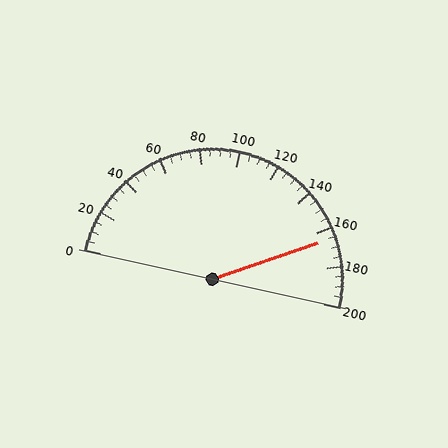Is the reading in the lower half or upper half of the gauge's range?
The reading is in the upper half of the range (0 to 200).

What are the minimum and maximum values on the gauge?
The gauge ranges from 0 to 200.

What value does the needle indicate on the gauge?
The needle indicates approximately 165.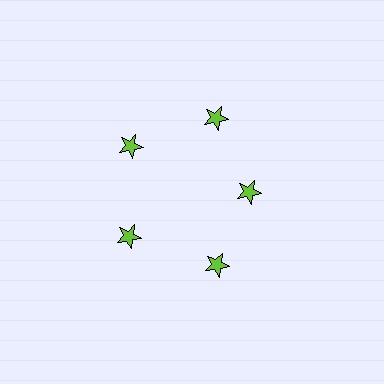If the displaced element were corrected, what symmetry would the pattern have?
It would have 5-fold rotational symmetry — the pattern would map onto itself every 72 degrees.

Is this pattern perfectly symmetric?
No. The 5 lime stars are arranged in a ring, but one element near the 3 o'clock position is pulled inward toward the center, breaking the 5-fold rotational symmetry.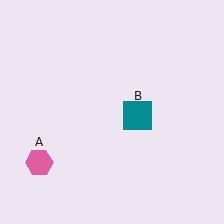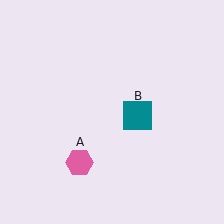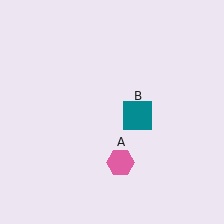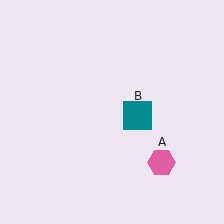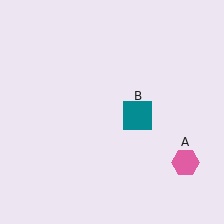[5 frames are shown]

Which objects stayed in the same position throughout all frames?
Teal square (object B) remained stationary.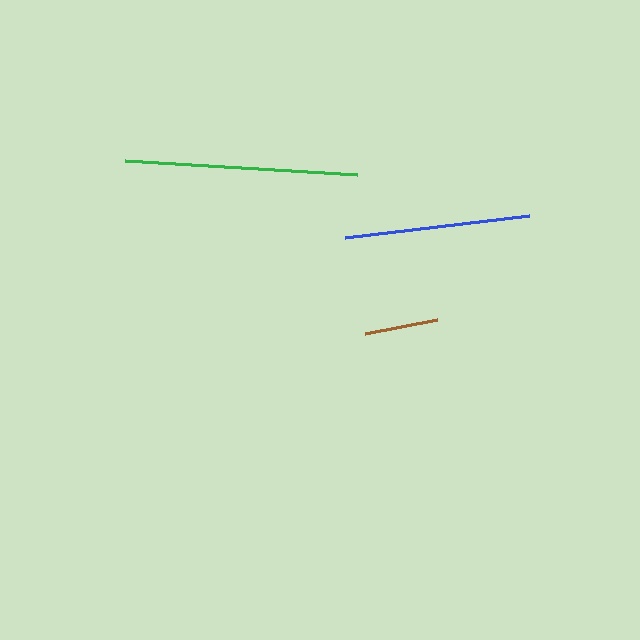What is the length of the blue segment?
The blue segment is approximately 185 pixels long.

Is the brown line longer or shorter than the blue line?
The blue line is longer than the brown line.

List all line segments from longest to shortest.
From longest to shortest: green, blue, brown.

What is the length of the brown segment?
The brown segment is approximately 73 pixels long.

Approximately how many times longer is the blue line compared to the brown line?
The blue line is approximately 2.5 times the length of the brown line.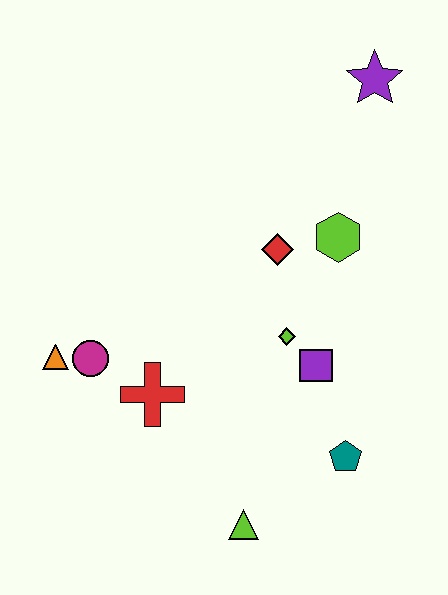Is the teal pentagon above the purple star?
No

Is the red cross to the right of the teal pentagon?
No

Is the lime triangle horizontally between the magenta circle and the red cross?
No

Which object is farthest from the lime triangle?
The purple star is farthest from the lime triangle.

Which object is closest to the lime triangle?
The teal pentagon is closest to the lime triangle.